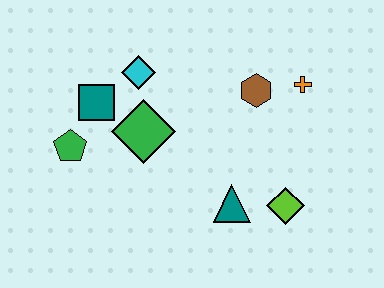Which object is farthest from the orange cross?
The green pentagon is farthest from the orange cross.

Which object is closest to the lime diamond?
The teal triangle is closest to the lime diamond.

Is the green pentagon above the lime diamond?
Yes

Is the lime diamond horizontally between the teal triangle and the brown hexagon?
No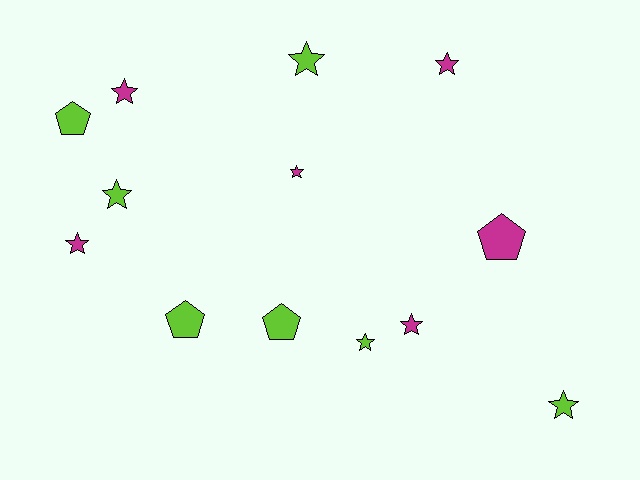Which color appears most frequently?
Lime, with 7 objects.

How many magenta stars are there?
There are 5 magenta stars.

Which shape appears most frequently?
Star, with 9 objects.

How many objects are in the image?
There are 13 objects.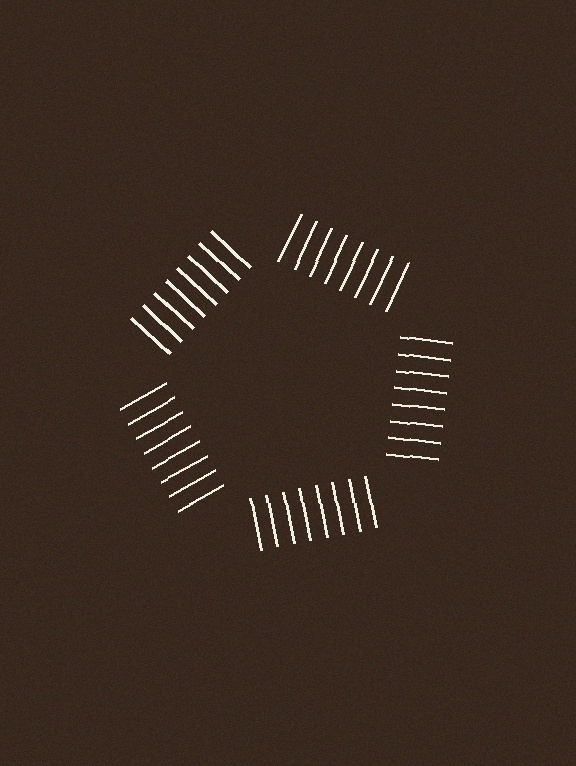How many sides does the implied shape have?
5 sides — the line-ends trace a pentagon.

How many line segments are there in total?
40 — 8 along each of the 5 edges.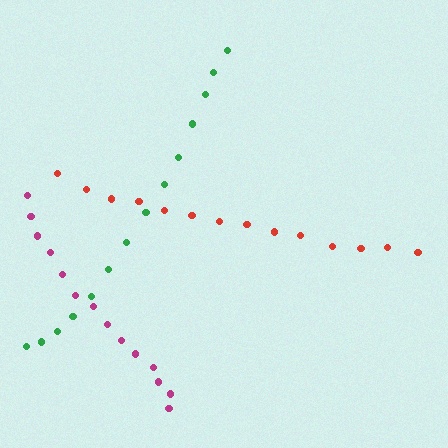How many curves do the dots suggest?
There are 3 distinct paths.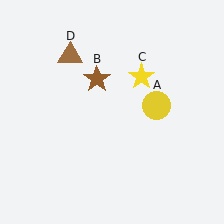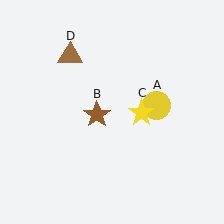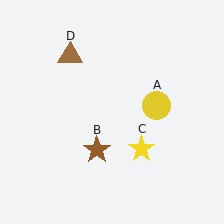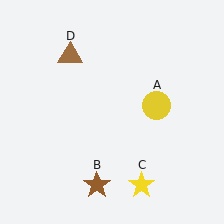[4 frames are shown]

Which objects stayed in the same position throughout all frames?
Yellow circle (object A) and brown triangle (object D) remained stationary.